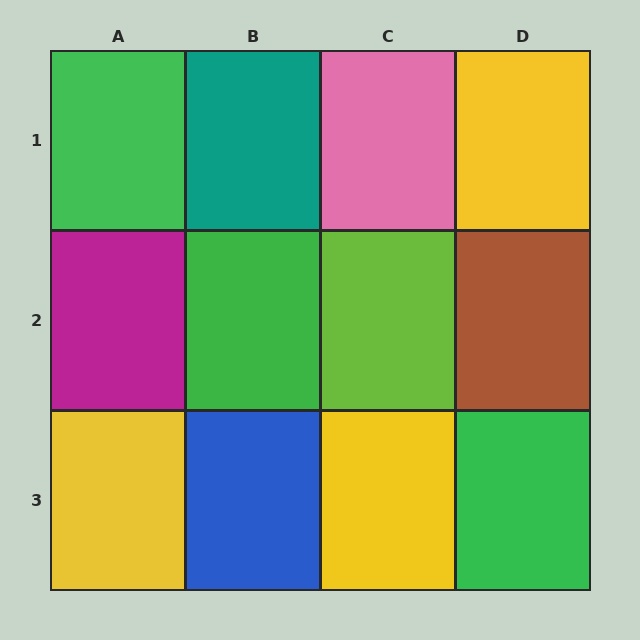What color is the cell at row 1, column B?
Teal.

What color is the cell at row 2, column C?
Lime.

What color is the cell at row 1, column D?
Yellow.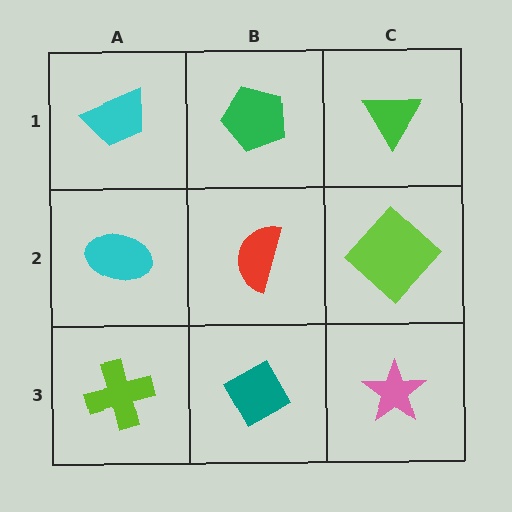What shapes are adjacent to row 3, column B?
A red semicircle (row 2, column B), a lime cross (row 3, column A), a pink star (row 3, column C).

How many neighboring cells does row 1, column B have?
3.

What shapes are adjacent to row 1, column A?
A cyan ellipse (row 2, column A), a green pentagon (row 1, column B).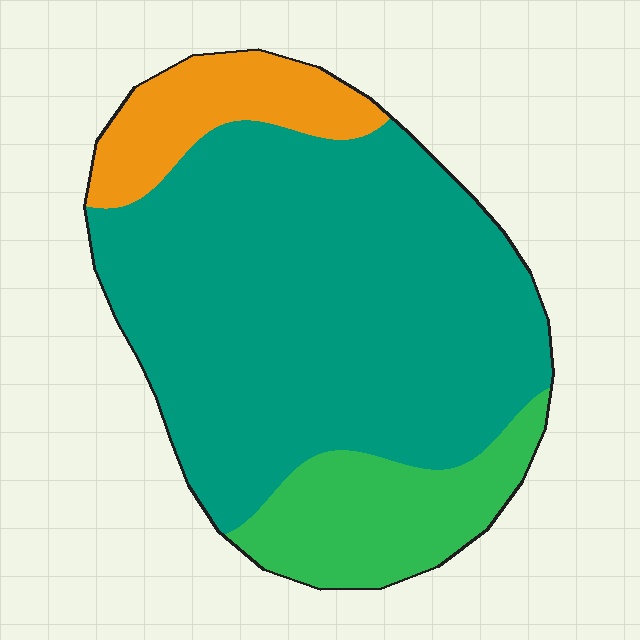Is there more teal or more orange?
Teal.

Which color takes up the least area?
Orange, at roughly 10%.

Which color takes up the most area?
Teal, at roughly 70%.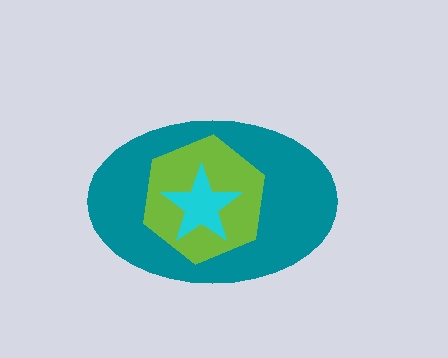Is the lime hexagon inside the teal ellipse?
Yes.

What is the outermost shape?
The teal ellipse.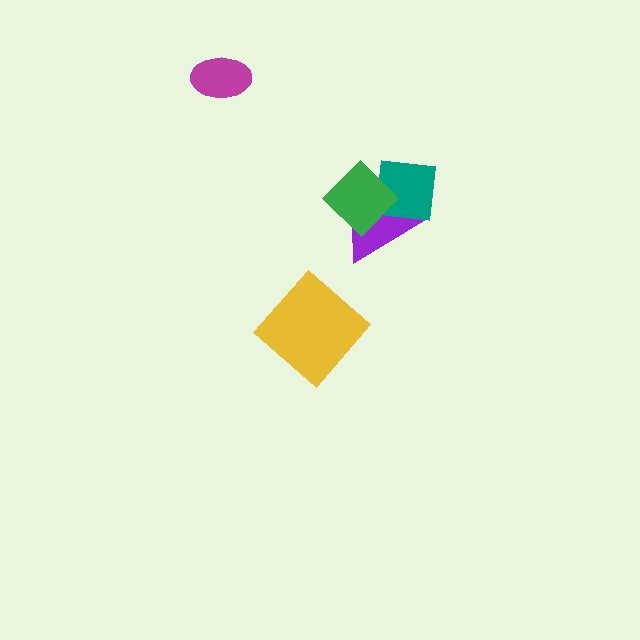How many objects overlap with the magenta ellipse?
0 objects overlap with the magenta ellipse.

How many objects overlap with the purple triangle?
2 objects overlap with the purple triangle.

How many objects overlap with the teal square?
2 objects overlap with the teal square.